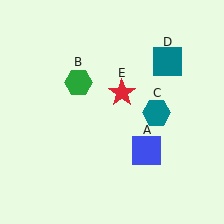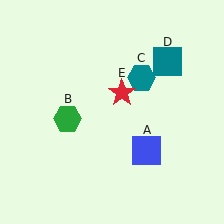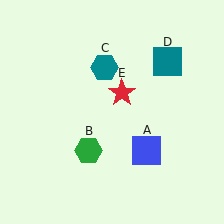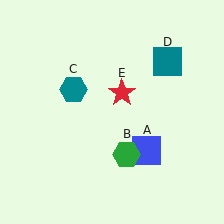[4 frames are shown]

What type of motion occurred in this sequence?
The green hexagon (object B), teal hexagon (object C) rotated counterclockwise around the center of the scene.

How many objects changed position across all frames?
2 objects changed position: green hexagon (object B), teal hexagon (object C).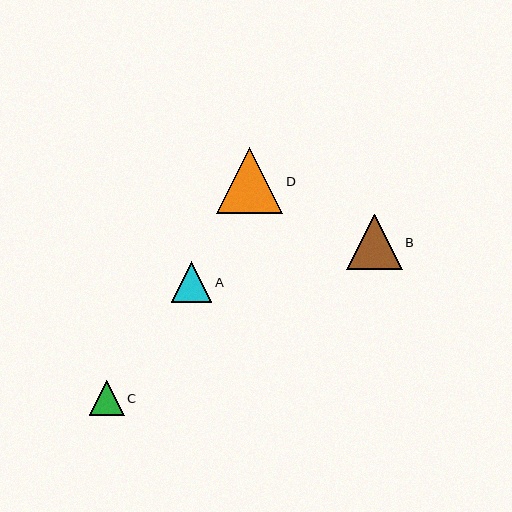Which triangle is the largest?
Triangle D is the largest with a size of approximately 66 pixels.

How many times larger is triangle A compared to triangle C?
Triangle A is approximately 1.2 times the size of triangle C.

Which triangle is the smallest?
Triangle C is the smallest with a size of approximately 35 pixels.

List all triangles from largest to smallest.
From largest to smallest: D, B, A, C.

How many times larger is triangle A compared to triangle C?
Triangle A is approximately 1.2 times the size of triangle C.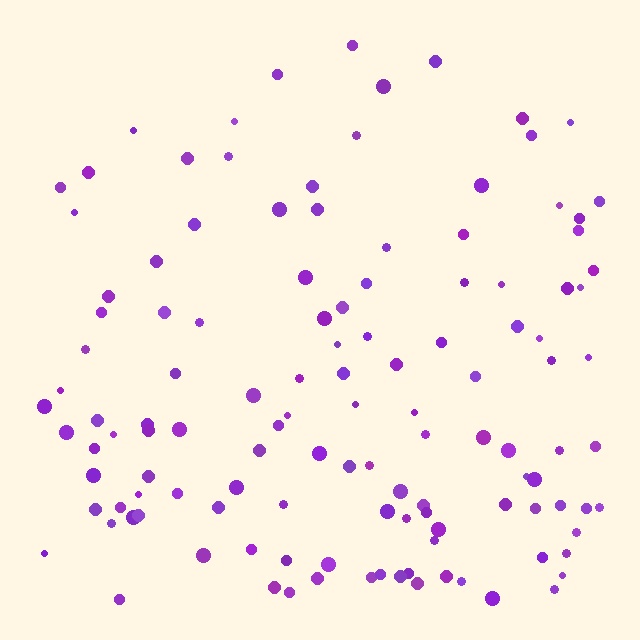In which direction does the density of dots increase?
From top to bottom, with the bottom side densest.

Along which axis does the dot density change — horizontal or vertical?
Vertical.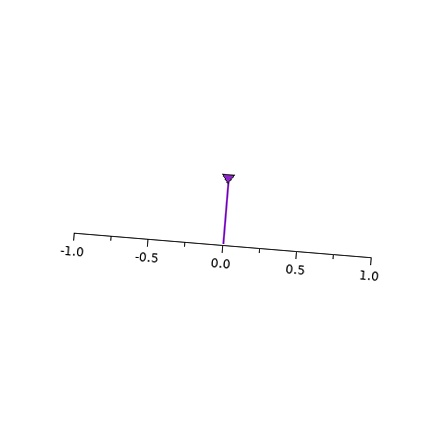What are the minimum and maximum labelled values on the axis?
The axis runs from -1.0 to 1.0.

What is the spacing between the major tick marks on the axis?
The major ticks are spaced 0.5 apart.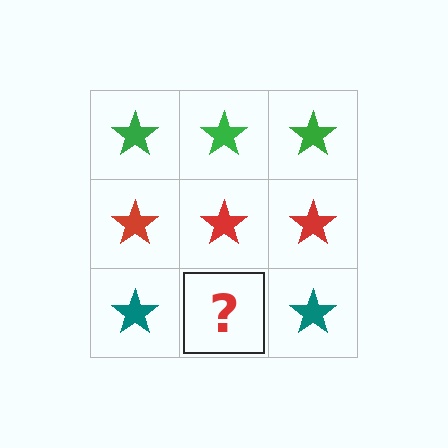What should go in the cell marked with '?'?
The missing cell should contain a teal star.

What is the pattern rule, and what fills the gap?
The rule is that each row has a consistent color. The gap should be filled with a teal star.